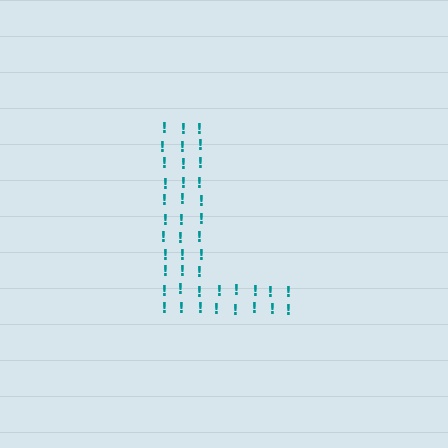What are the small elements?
The small elements are exclamation marks.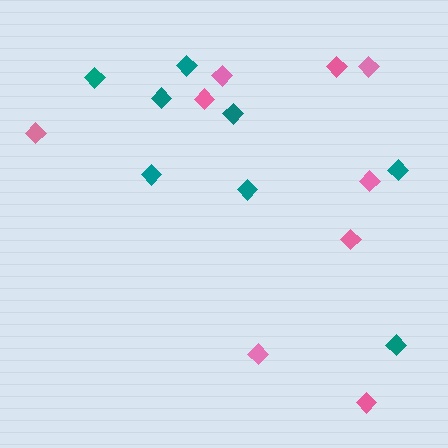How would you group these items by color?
There are 2 groups: one group of teal diamonds (8) and one group of pink diamonds (9).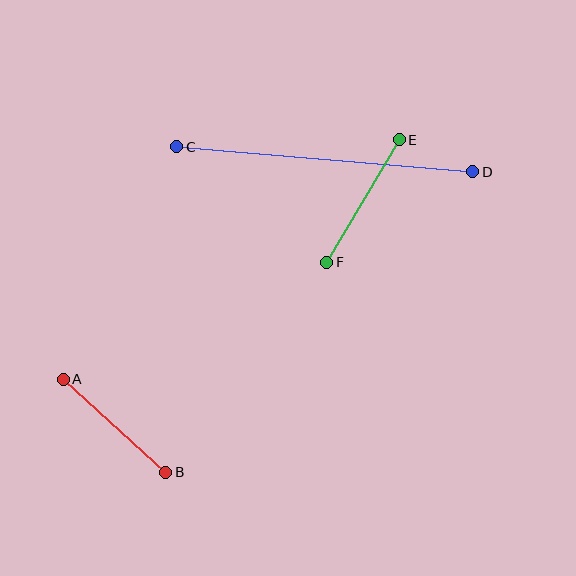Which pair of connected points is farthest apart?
Points C and D are farthest apart.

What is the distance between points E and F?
The distance is approximately 142 pixels.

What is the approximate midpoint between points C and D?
The midpoint is at approximately (325, 159) pixels.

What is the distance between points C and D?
The distance is approximately 298 pixels.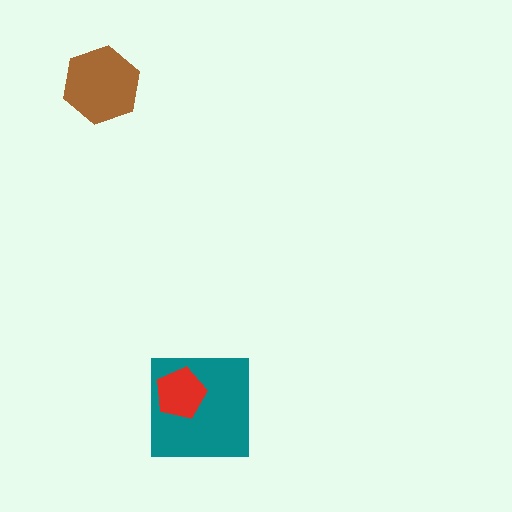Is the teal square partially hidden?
Yes, it is partially covered by another shape.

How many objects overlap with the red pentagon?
1 object overlaps with the red pentagon.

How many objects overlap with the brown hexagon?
0 objects overlap with the brown hexagon.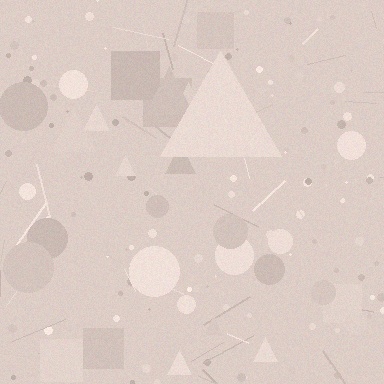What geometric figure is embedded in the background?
A triangle is embedded in the background.